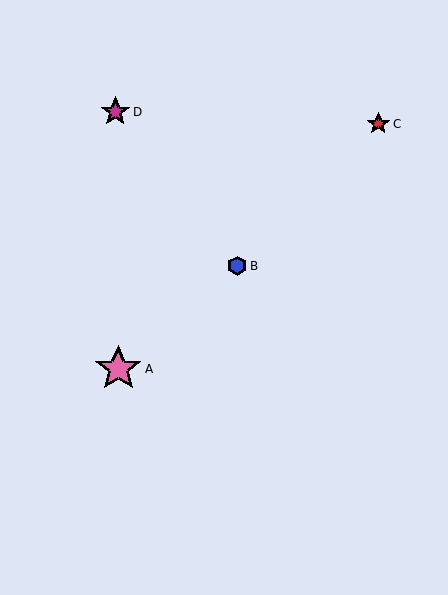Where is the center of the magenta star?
The center of the magenta star is at (115, 112).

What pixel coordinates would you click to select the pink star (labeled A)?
Click at (118, 369) to select the pink star A.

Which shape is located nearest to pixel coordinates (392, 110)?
The red star (labeled C) at (378, 124) is nearest to that location.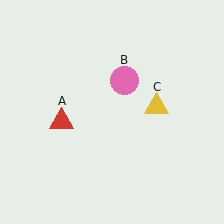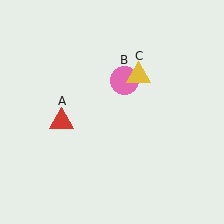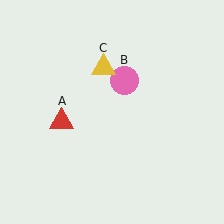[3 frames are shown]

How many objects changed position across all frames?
1 object changed position: yellow triangle (object C).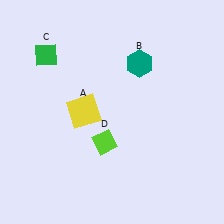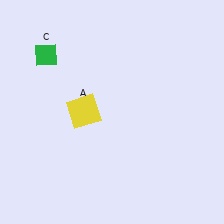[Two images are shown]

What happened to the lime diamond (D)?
The lime diamond (D) was removed in Image 2. It was in the bottom-left area of Image 1.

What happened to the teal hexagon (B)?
The teal hexagon (B) was removed in Image 2. It was in the top-right area of Image 1.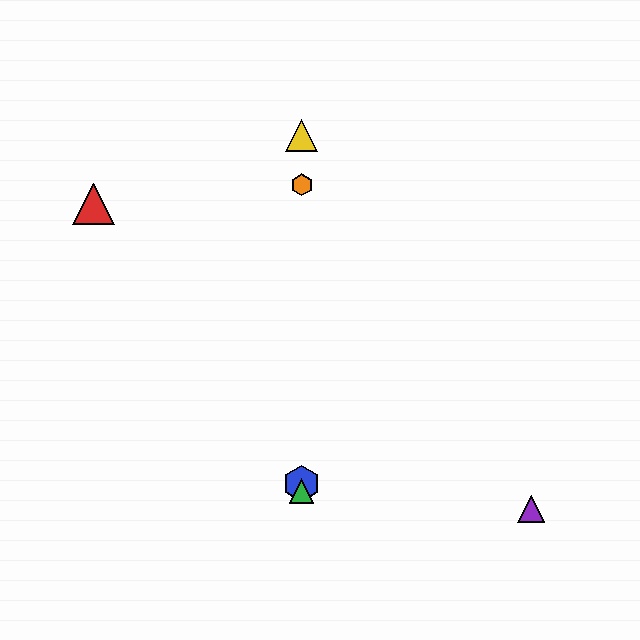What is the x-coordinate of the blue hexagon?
The blue hexagon is at x≈302.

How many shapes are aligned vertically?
4 shapes (the blue hexagon, the green triangle, the yellow triangle, the orange hexagon) are aligned vertically.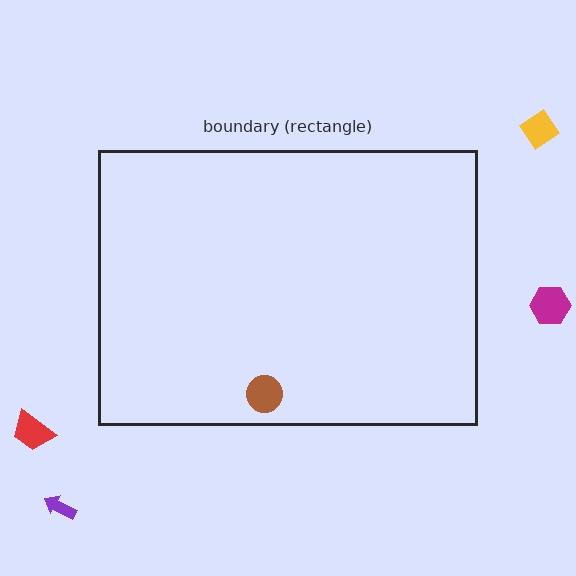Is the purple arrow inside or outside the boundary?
Outside.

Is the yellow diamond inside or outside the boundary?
Outside.